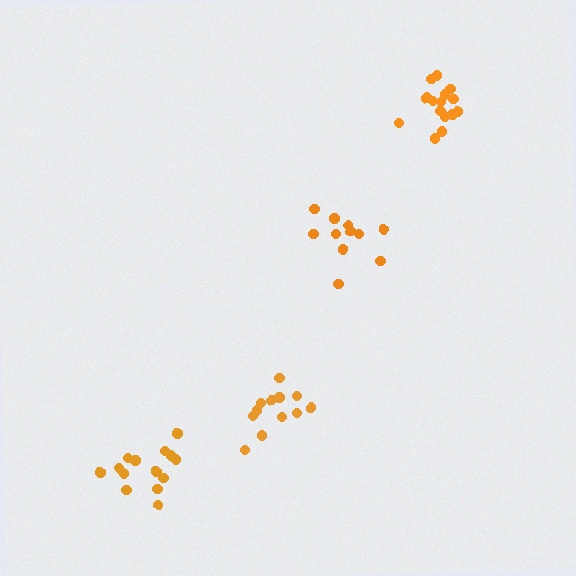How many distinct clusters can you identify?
There are 4 distinct clusters.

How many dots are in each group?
Group 1: 15 dots, Group 2: 11 dots, Group 3: 12 dots, Group 4: 14 dots (52 total).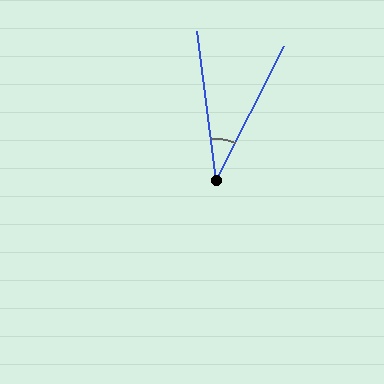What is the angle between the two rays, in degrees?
Approximately 34 degrees.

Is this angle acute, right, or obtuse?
It is acute.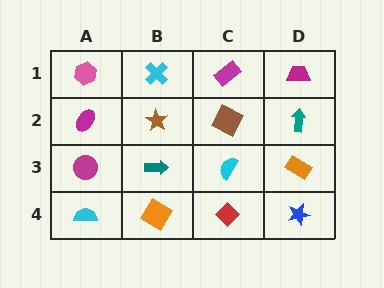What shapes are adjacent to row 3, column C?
A brown square (row 2, column C), a red diamond (row 4, column C), a teal arrow (row 3, column B), an orange rectangle (row 3, column D).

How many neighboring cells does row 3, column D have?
3.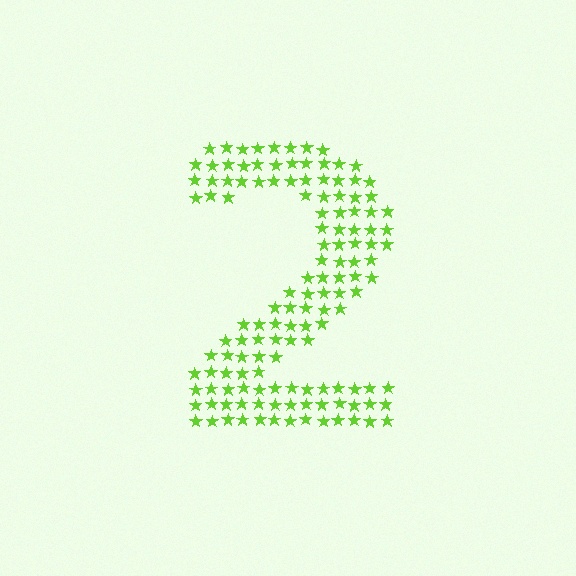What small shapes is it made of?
It is made of small stars.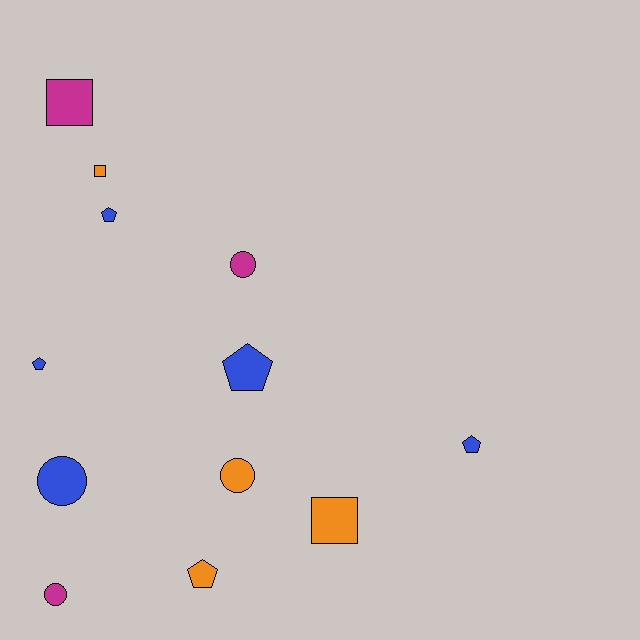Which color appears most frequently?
Blue, with 5 objects.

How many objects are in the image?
There are 12 objects.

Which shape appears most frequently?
Pentagon, with 5 objects.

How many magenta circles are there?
There are 2 magenta circles.